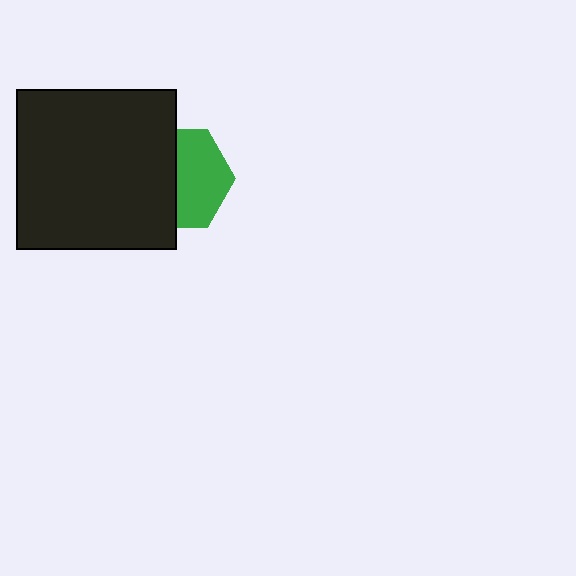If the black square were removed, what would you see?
You would see the complete green hexagon.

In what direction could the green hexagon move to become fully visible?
The green hexagon could move right. That would shift it out from behind the black square entirely.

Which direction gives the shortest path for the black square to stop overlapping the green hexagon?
Moving left gives the shortest separation.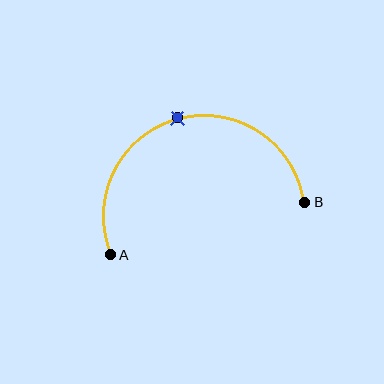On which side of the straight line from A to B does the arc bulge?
The arc bulges above the straight line connecting A and B.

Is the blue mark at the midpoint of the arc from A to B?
Yes. The blue mark lies on the arc at equal arc-length from both A and B — it is the arc midpoint.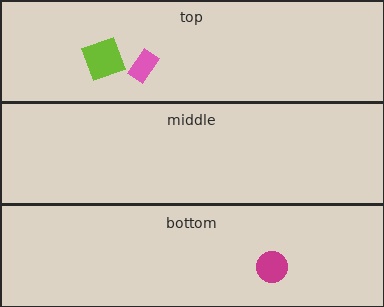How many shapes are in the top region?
2.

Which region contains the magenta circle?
The bottom region.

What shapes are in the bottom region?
The magenta circle.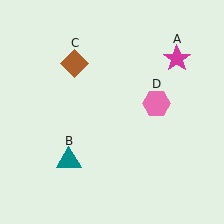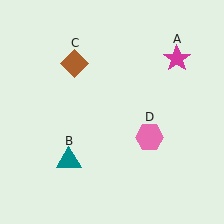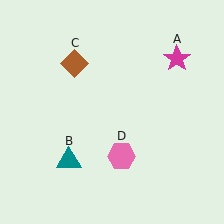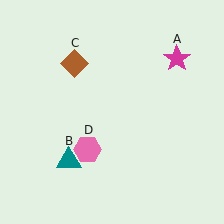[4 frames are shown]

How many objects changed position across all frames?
1 object changed position: pink hexagon (object D).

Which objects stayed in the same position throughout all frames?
Magenta star (object A) and teal triangle (object B) and brown diamond (object C) remained stationary.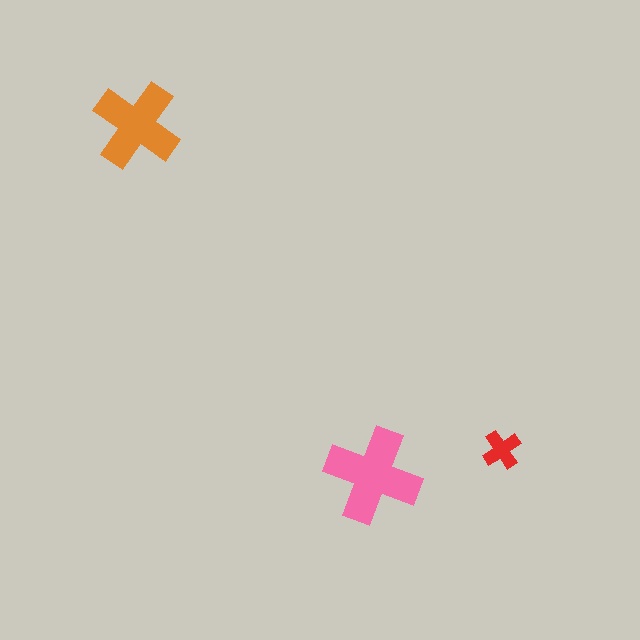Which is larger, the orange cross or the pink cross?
The pink one.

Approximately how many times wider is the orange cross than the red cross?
About 2.5 times wider.